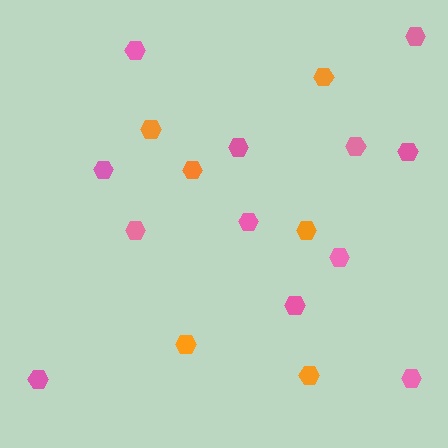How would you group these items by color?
There are 2 groups: one group of pink hexagons (12) and one group of orange hexagons (6).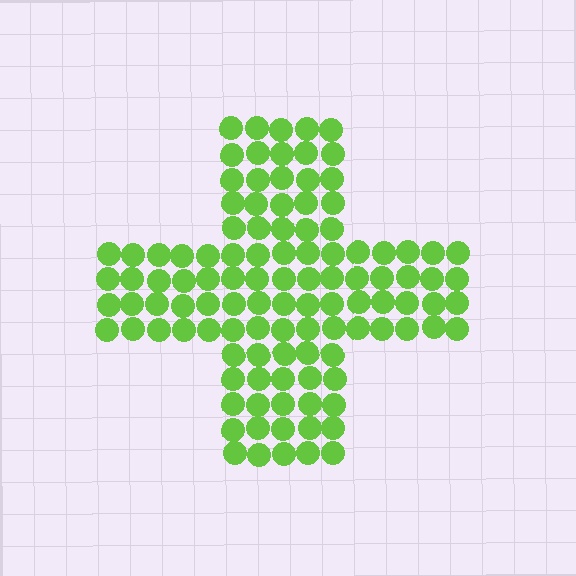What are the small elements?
The small elements are circles.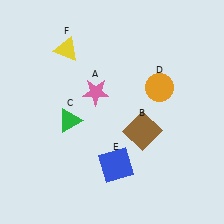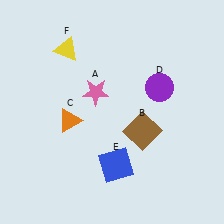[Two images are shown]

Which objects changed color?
C changed from green to orange. D changed from orange to purple.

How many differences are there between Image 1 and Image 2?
There are 2 differences between the two images.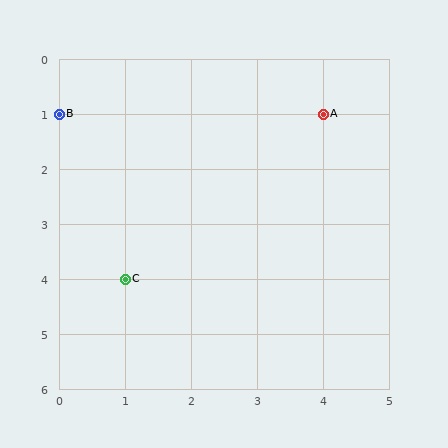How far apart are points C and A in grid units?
Points C and A are 3 columns and 3 rows apart (about 4.2 grid units diagonally).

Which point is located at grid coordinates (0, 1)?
Point B is at (0, 1).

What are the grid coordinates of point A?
Point A is at grid coordinates (4, 1).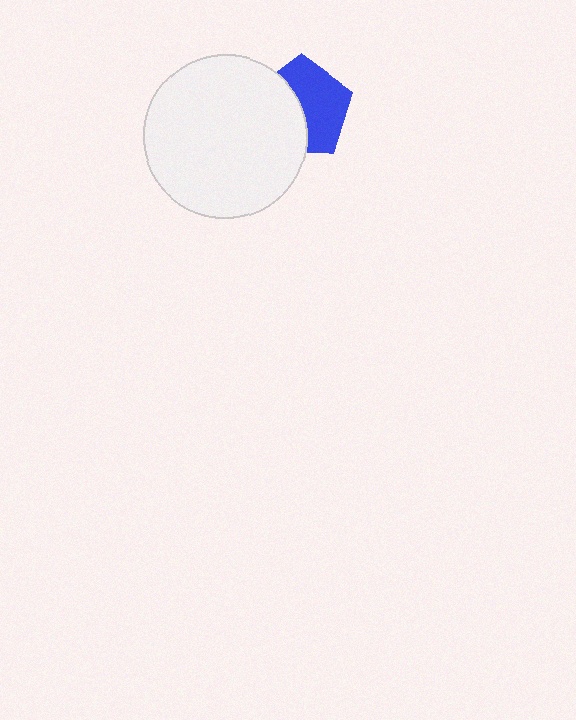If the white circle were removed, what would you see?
You would see the complete blue pentagon.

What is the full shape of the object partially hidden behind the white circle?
The partially hidden object is a blue pentagon.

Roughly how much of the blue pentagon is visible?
About half of it is visible (roughly 54%).